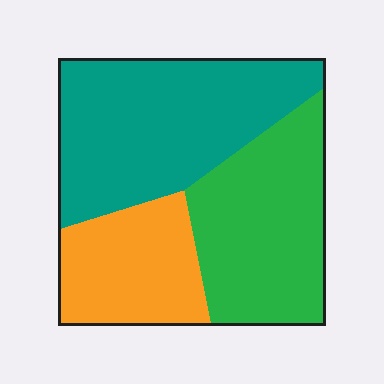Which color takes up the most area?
Teal, at roughly 45%.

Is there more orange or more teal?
Teal.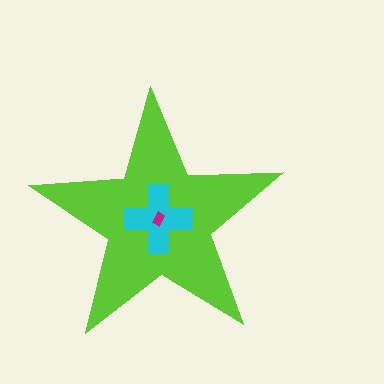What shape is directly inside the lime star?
The cyan cross.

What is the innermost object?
The magenta rectangle.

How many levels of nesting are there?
3.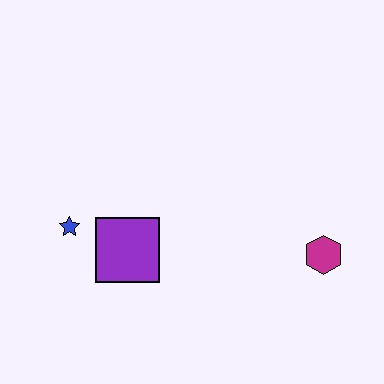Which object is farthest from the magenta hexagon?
The blue star is farthest from the magenta hexagon.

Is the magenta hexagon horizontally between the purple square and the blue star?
No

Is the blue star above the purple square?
Yes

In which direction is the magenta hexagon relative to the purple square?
The magenta hexagon is to the right of the purple square.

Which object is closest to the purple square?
The blue star is closest to the purple square.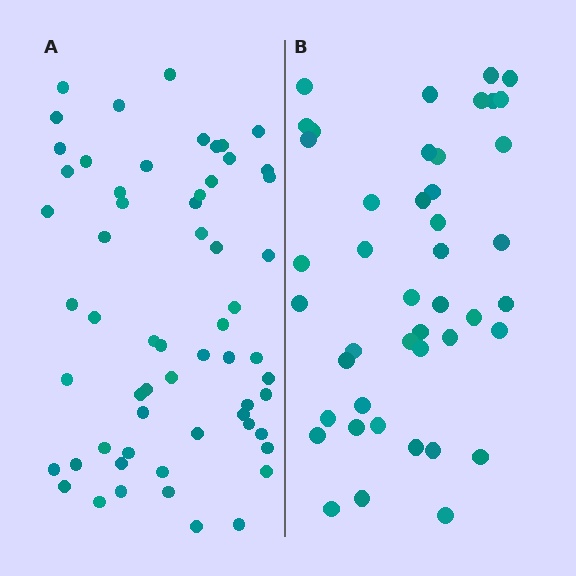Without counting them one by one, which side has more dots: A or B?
Region A (the left region) has more dots.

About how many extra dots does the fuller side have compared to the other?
Region A has approximately 15 more dots than region B.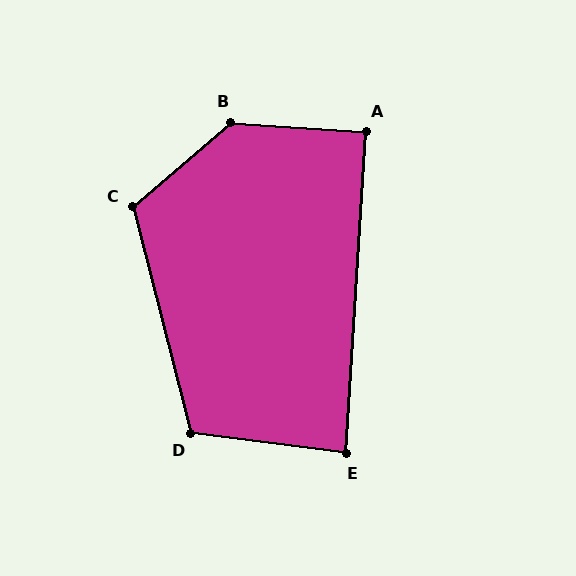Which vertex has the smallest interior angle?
E, at approximately 86 degrees.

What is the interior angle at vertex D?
Approximately 112 degrees (obtuse).